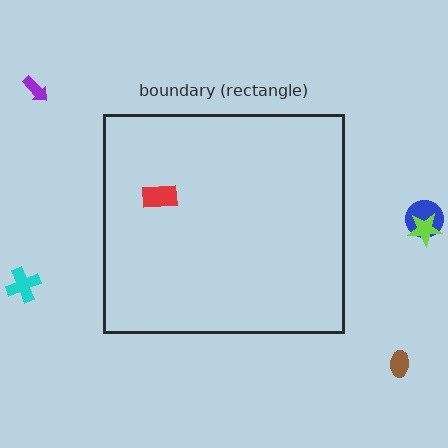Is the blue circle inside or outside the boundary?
Outside.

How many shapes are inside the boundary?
1 inside, 5 outside.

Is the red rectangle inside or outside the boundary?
Inside.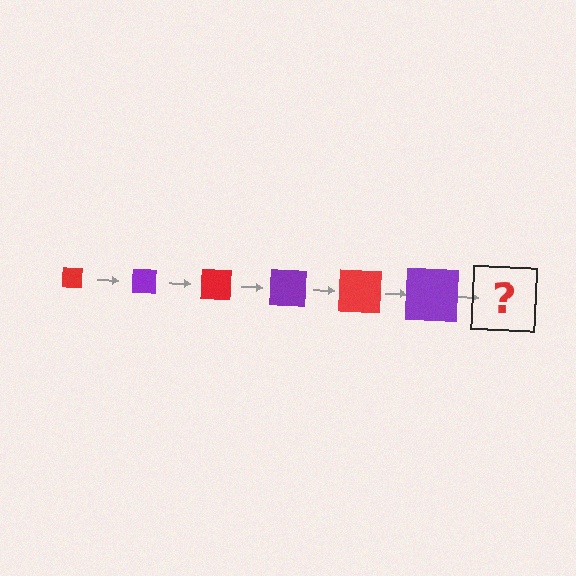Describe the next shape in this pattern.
It should be a red square, larger than the previous one.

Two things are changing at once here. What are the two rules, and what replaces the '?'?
The two rules are that the square grows larger each step and the color cycles through red and purple. The '?' should be a red square, larger than the previous one.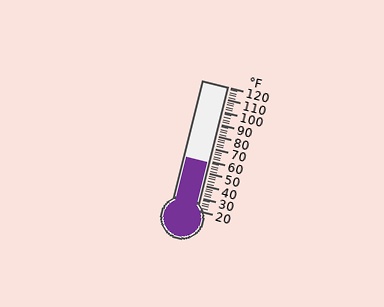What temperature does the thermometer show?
The thermometer shows approximately 58°F.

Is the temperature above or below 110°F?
The temperature is below 110°F.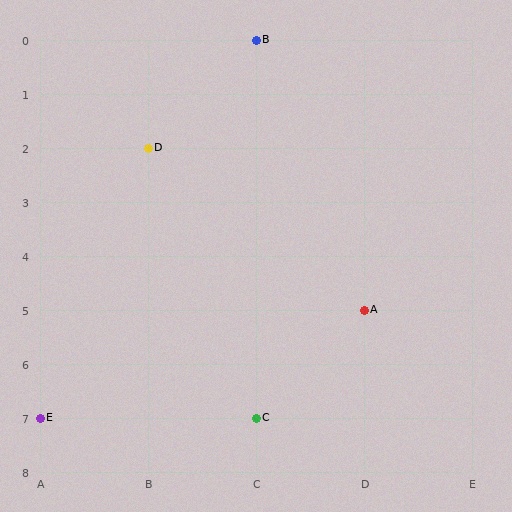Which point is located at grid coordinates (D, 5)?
Point A is at (D, 5).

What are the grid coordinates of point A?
Point A is at grid coordinates (D, 5).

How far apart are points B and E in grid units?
Points B and E are 2 columns and 7 rows apart (about 7.3 grid units diagonally).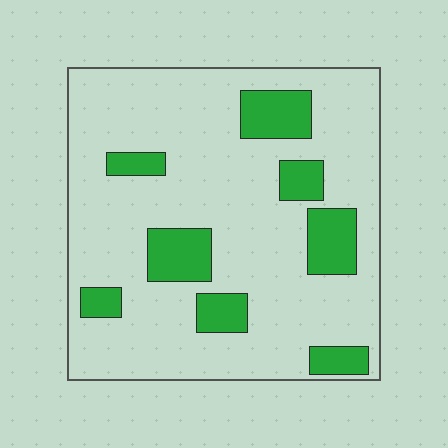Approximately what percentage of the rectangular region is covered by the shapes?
Approximately 20%.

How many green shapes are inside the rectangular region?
8.